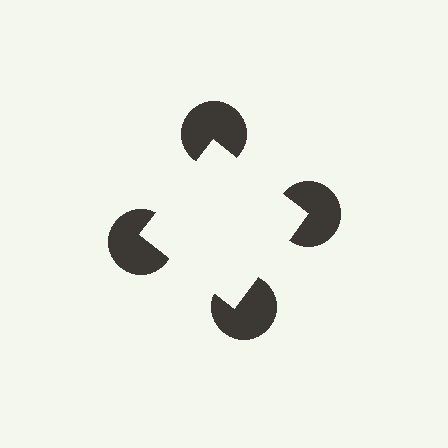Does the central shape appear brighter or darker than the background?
It typically appears slightly brighter than the background, even though no actual brightness change is drawn.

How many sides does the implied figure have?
4 sides.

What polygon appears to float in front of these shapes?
An illusory square — its edges are inferred from the aligned wedge cuts in the pac-man discs, not physically drawn.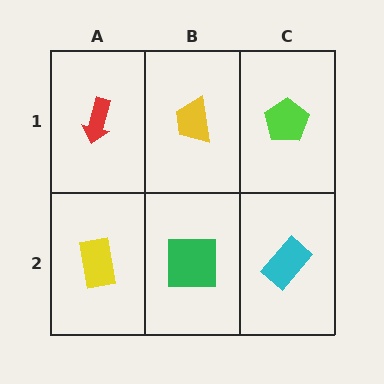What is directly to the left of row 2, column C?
A green square.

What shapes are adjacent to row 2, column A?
A red arrow (row 1, column A), a green square (row 2, column B).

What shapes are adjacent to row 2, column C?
A lime pentagon (row 1, column C), a green square (row 2, column B).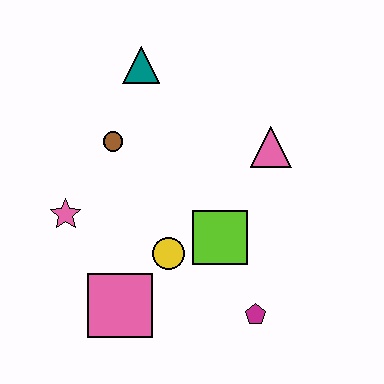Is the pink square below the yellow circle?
Yes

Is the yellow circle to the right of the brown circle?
Yes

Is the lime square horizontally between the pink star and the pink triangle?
Yes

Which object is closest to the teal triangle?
The brown circle is closest to the teal triangle.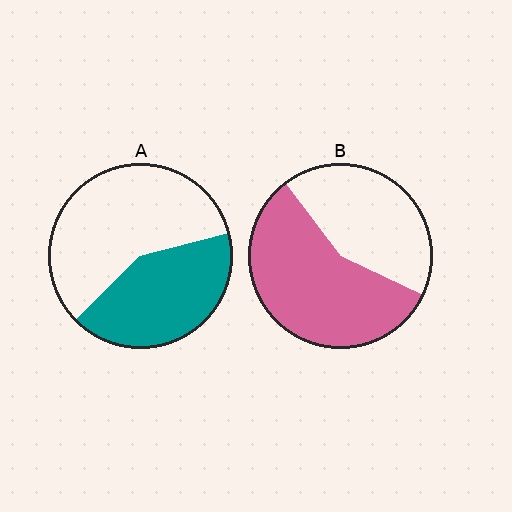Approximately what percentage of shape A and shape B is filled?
A is approximately 40% and B is approximately 60%.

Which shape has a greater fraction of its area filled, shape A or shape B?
Shape B.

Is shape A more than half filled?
No.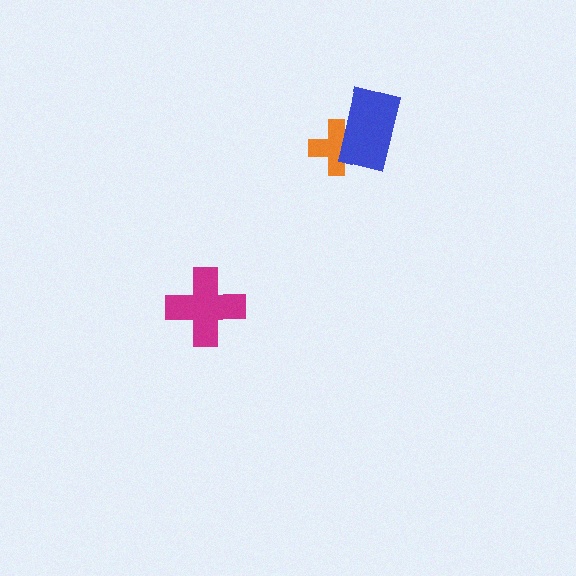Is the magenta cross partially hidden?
No, no other shape covers it.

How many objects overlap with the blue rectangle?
1 object overlaps with the blue rectangle.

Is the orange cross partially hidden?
Yes, it is partially covered by another shape.